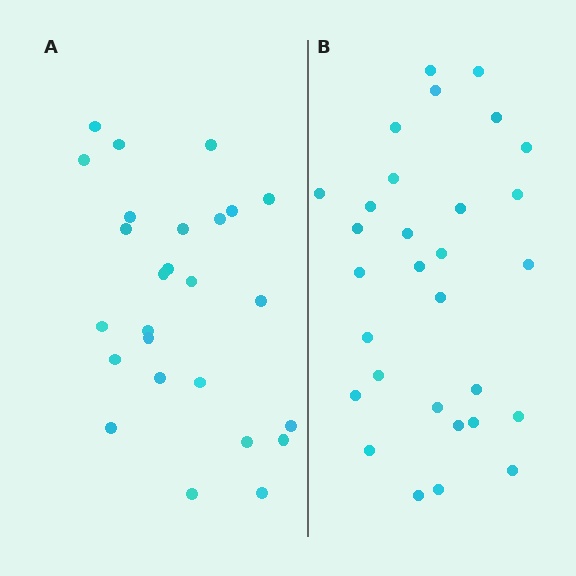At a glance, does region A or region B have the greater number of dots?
Region B (the right region) has more dots.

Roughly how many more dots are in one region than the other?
Region B has about 4 more dots than region A.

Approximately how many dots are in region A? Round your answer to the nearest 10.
About 30 dots. (The exact count is 26, which rounds to 30.)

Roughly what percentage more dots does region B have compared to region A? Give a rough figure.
About 15% more.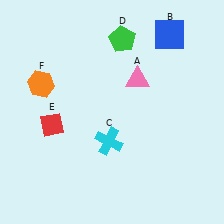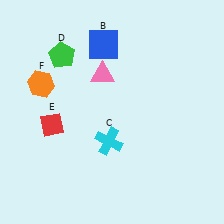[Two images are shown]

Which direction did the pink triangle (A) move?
The pink triangle (A) moved left.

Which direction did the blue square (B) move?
The blue square (B) moved left.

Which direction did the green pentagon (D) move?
The green pentagon (D) moved left.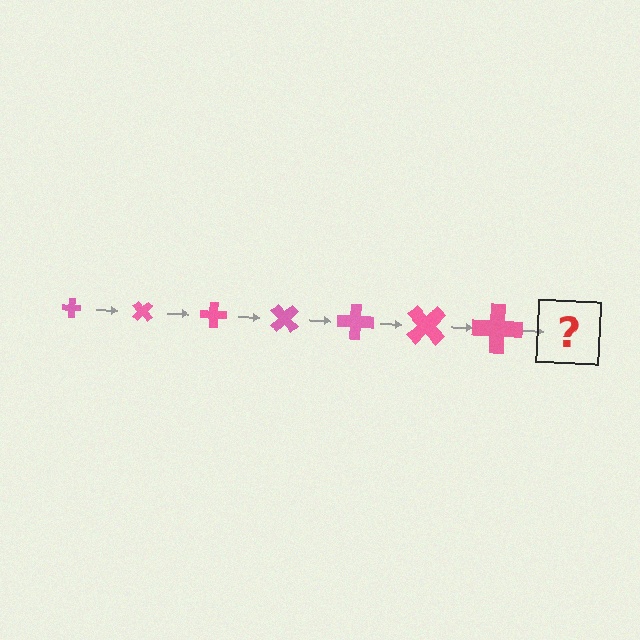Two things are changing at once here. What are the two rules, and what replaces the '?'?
The two rules are that the cross grows larger each step and it rotates 45 degrees each step. The '?' should be a cross, larger than the previous one and rotated 315 degrees from the start.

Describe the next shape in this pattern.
It should be a cross, larger than the previous one and rotated 315 degrees from the start.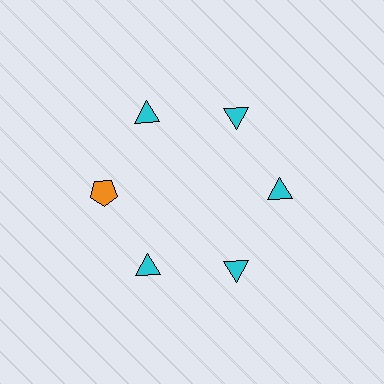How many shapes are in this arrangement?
There are 6 shapes arranged in a ring pattern.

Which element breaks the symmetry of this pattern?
The orange pentagon at roughly the 9 o'clock position breaks the symmetry. All other shapes are cyan triangles.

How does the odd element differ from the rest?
It differs in both color (orange instead of cyan) and shape (pentagon instead of triangle).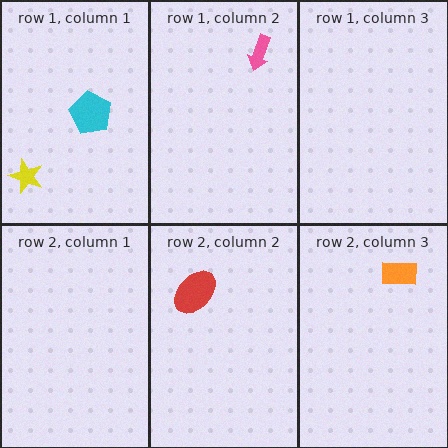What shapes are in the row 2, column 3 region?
The orange rectangle.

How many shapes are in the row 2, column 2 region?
1.